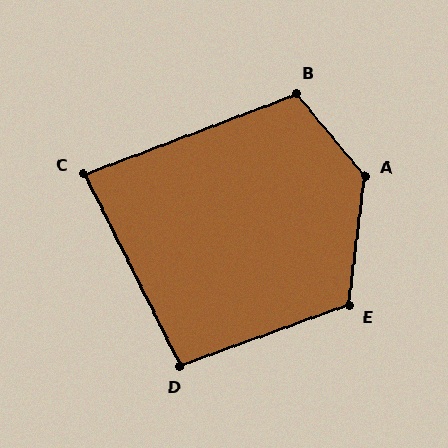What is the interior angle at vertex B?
Approximately 109 degrees (obtuse).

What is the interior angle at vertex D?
Approximately 97 degrees (obtuse).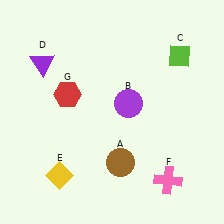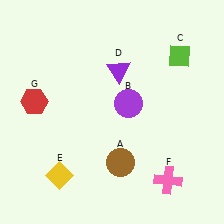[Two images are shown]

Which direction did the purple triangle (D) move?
The purple triangle (D) moved right.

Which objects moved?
The objects that moved are: the purple triangle (D), the red hexagon (G).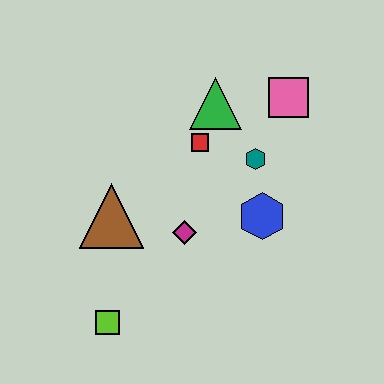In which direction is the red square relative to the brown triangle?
The red square is to the right of the brown triangle.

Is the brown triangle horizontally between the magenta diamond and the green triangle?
No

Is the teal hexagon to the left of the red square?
No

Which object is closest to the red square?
The green triangle is closest to the red square.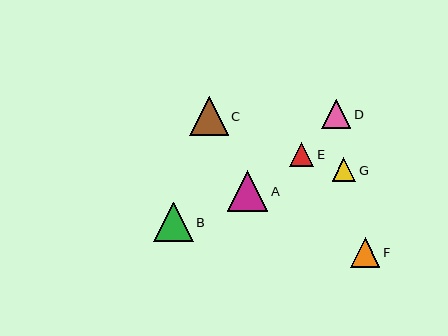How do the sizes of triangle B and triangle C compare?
Triangle B and triangle C are approximately the same size.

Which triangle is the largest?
Triangle A is the largest with a size of approximately 41 pixels.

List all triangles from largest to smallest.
From largest to smallest: A, B, C, F, D, E, G.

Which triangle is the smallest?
Triangle G is the smallest with a size of approximately 24 pixels.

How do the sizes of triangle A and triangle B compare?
Triangle A and triangle B are approximately the same size.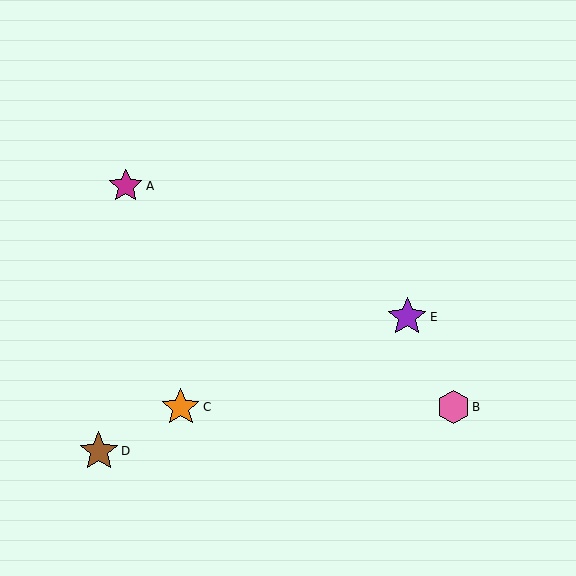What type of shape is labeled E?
Shape E is a purple star.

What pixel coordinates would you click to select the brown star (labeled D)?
Click at (99, 451) to select the brown star D.